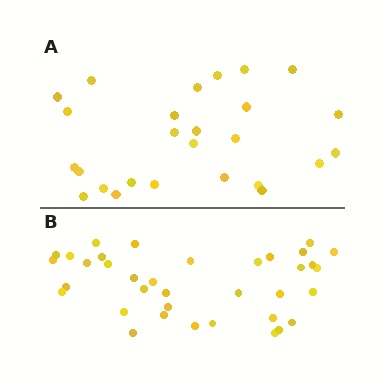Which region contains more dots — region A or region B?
Region B (the bottom region) has more dots.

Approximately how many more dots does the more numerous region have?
Region B has roughly 10 or so more dots than region A.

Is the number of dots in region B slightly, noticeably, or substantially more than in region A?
Region B has noticeably more, but not dramatically so. The ratio is roughly 1.4 to 1.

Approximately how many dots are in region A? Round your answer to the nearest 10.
About 30 dots. (The exact count is 26, which rounds to 30.)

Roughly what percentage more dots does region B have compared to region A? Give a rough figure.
About 40% more.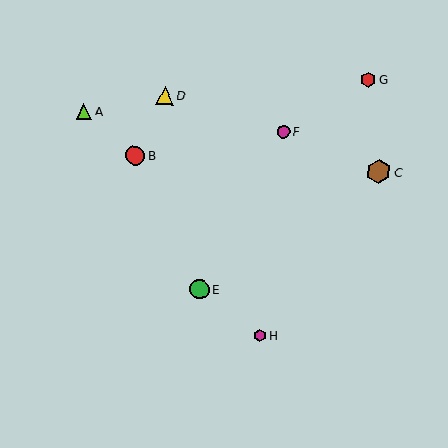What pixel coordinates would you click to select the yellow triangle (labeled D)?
Click at (165, 96) to select the yellow triangle D.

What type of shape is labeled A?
Shape A is a lime triangle.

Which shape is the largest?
The brown hexagon (labeled C) is the largest.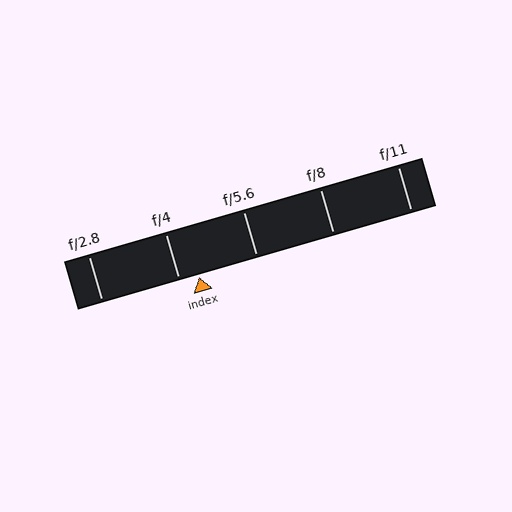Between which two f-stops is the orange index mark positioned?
The index mark is between f/4 and f/5.6.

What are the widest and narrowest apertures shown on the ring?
The widest aperture shown is f/2.8 and the narrowest is f/11.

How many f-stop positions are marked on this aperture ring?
There are 5 f-stop positions marked.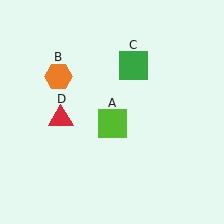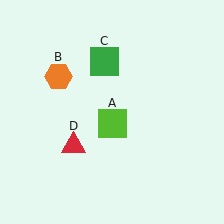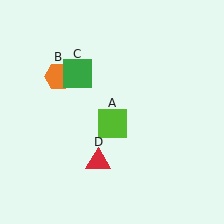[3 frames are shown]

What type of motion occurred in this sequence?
The green square (object C), red triangle (object D) rotated counterclockwise around the center of the scene.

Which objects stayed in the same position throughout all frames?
Lime square (object A) and orange hexagon (object B) remained stationary.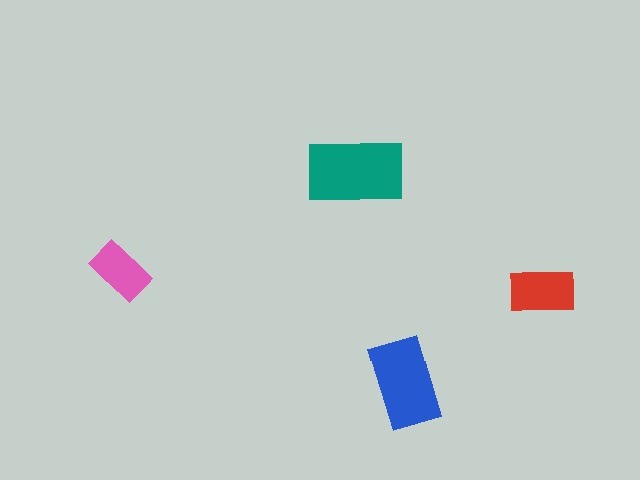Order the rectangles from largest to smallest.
the teal one, the blue one, the red one, the pink one.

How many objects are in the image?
There are 4 objects in the image.